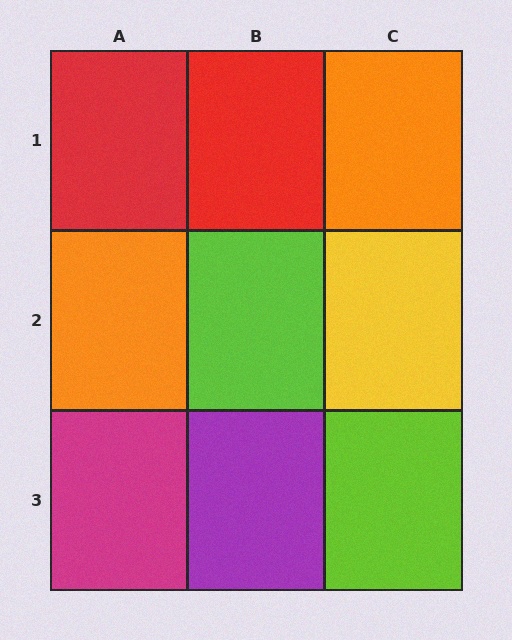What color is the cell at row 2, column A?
Orange.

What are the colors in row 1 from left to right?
Red, red, orange.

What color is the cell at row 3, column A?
Magenta.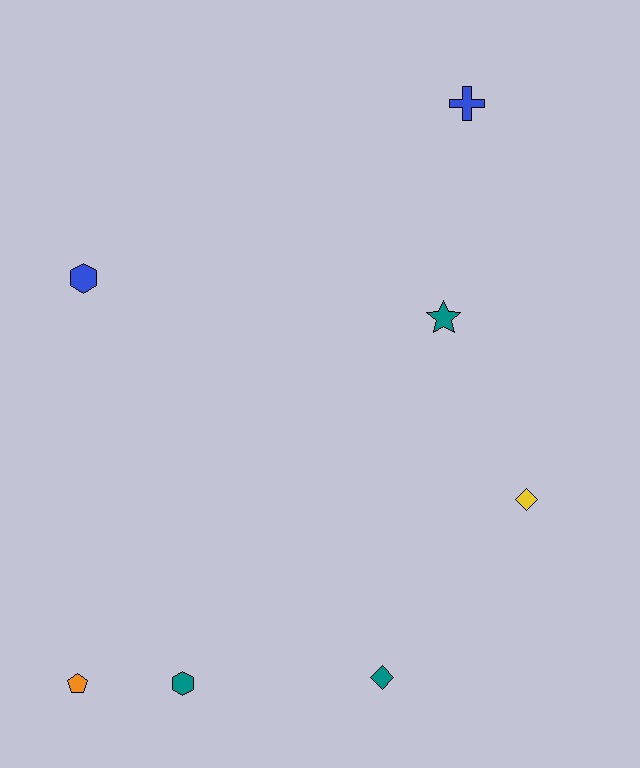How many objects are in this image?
There are 7 objects.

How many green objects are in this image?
There are no green objects.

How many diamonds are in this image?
There are 2 diamonds.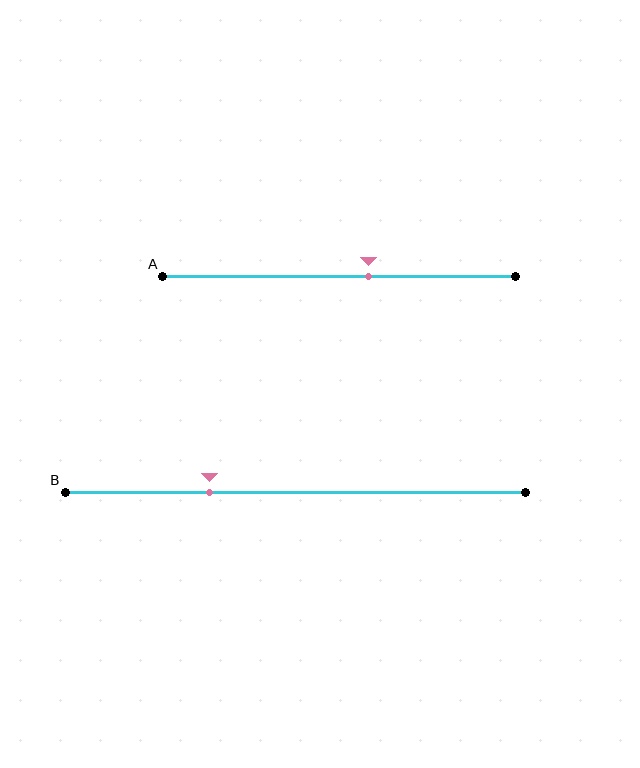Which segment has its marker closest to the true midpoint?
Segment A has its marker closest to the true midpoint.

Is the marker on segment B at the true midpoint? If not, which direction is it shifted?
No, the marker on segment B is shifted to the left by about 19% of the segment length.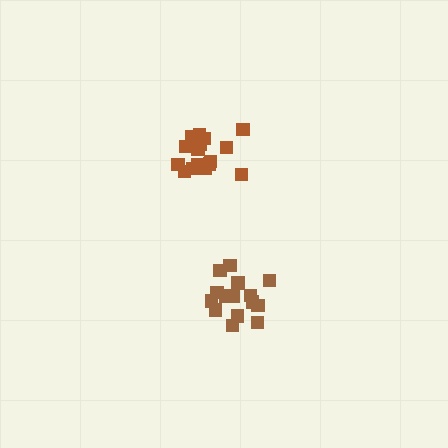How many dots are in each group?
Group 1: 16 dots, Group 2: 16 dots (32 total).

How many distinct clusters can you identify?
There are 2 distinct clusters.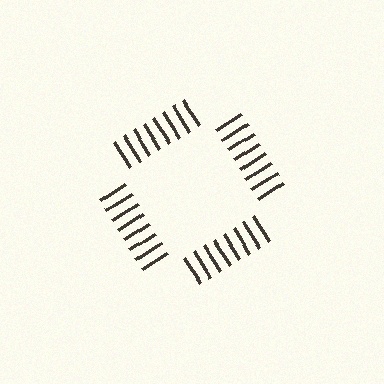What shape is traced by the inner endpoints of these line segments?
An illusory square — the line segments terminate on its edges but no continuous stroke is drawn.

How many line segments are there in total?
32 — 8 along each of the 4 edges.